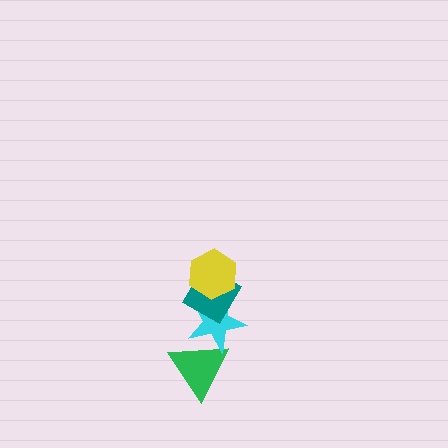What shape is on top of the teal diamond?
The yellow hexagon is on top of the teal diamond.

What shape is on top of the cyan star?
The teal diamond is on top of the cyan star.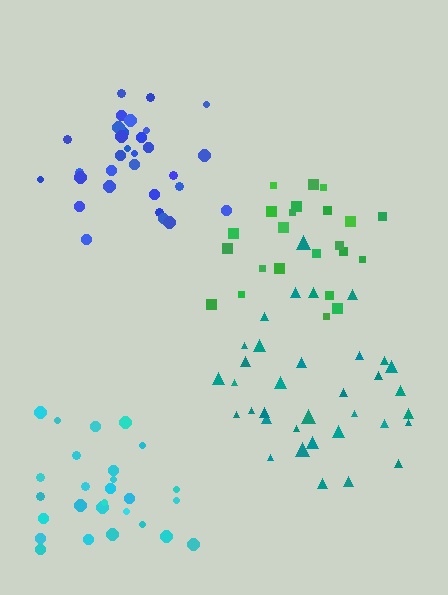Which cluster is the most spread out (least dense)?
Cyan.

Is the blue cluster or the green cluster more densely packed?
Blue.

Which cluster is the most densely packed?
Blue.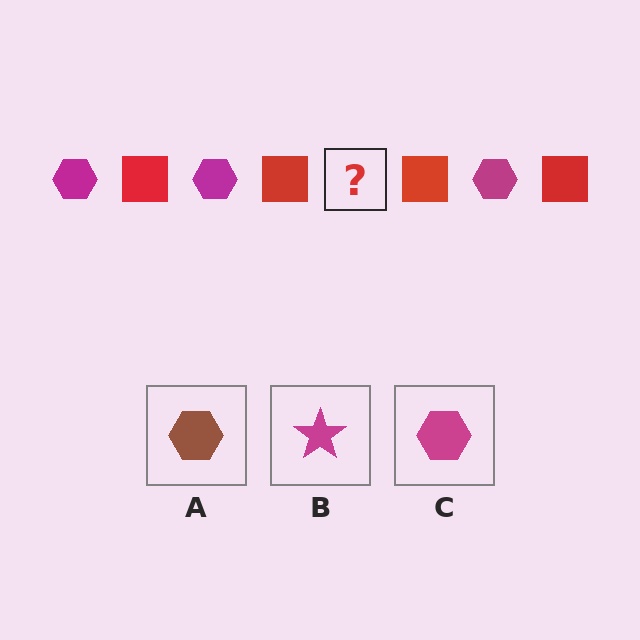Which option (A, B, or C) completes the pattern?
C.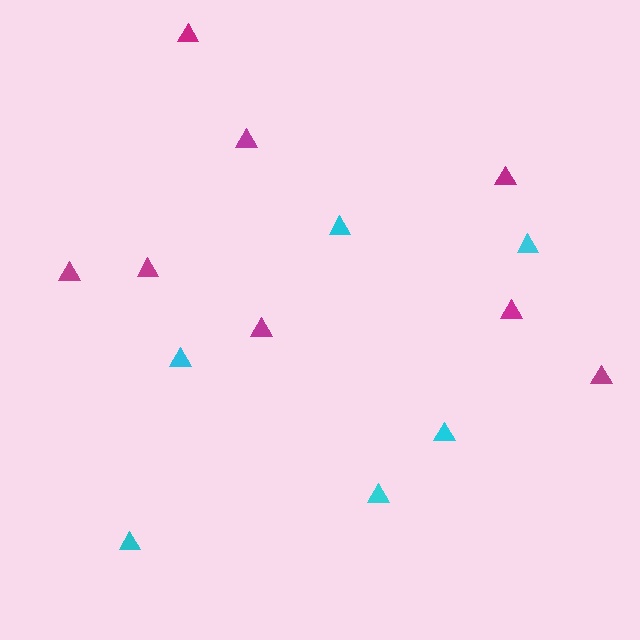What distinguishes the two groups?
There are 2 groups: one group of magenta triangles (8) and one group of cyan triangles (6).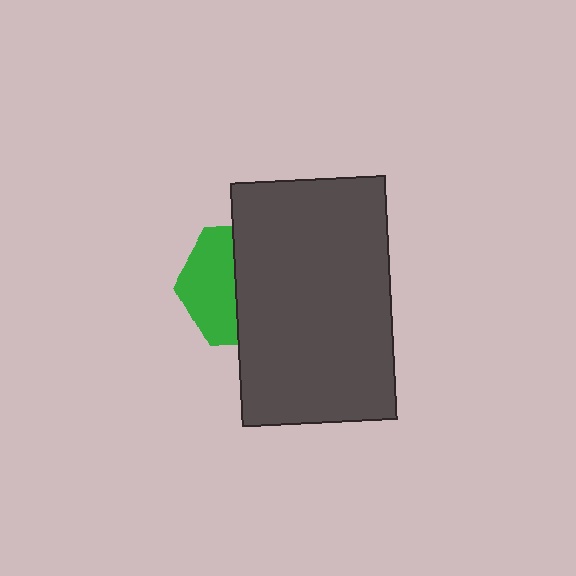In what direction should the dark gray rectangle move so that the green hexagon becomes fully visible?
The dark gray rectangle should move right. That is the shortest direction to clear the overlap and leave the green hexagon fully visible.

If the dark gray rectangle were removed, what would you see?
You would see the complete green hexagon.